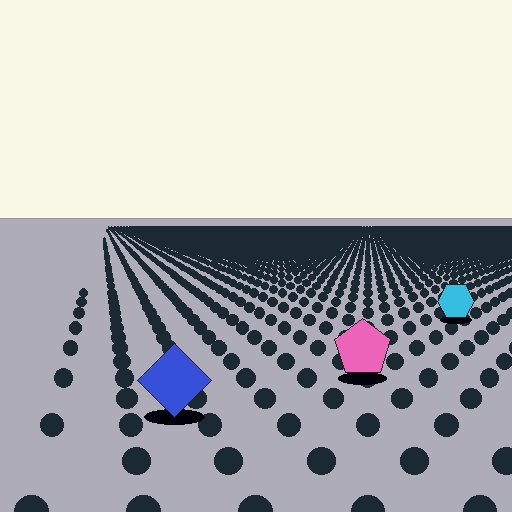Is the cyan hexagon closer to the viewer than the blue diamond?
No. The blue diamond is closer — you can tell from the texture gradient: the ground texture is coarser near it.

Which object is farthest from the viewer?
The cyan hexagon is farthest from the viewer. It appears smaller and the ground texture around it is denser.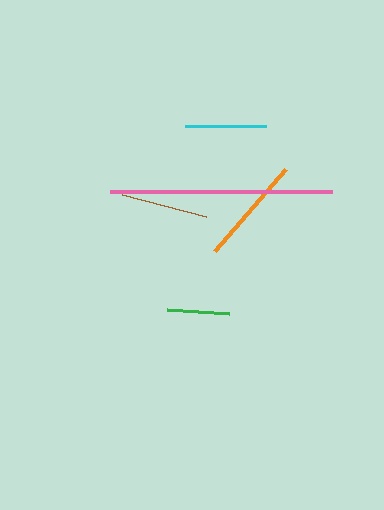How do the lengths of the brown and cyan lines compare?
The brown and cyan lines are approximately the same length.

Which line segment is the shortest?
The green line is the shortest at approximately 62 pixels.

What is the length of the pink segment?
The pink segment is approximately 222 pixels long.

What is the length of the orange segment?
The orange segment is approximately 108 pixels long.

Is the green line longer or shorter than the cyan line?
The cyan line is longer than the green line.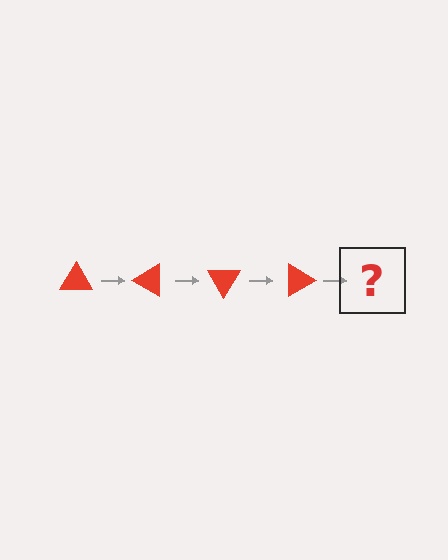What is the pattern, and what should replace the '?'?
The pattern is that the triangle rotates 30 degrees each step. The '?' should be a red triangle rotated 120 degrees.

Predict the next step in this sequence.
The next step is a red triangle rotated 120 degrees.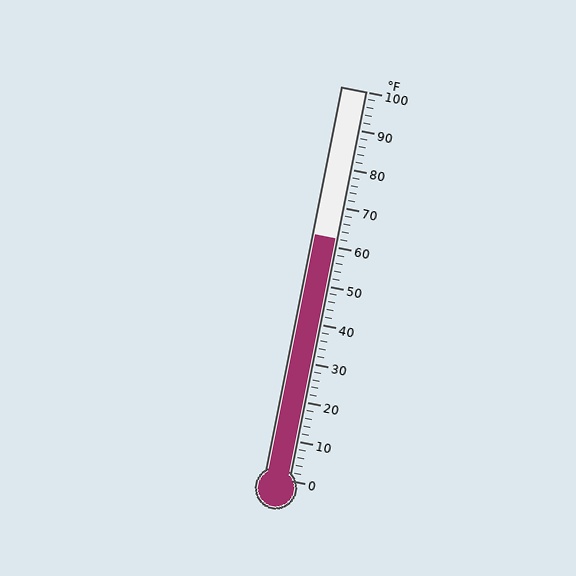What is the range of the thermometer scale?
The thermometer scale ranges from 0°F to 100°F.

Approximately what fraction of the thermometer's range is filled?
The thermometer is filled to approximately 60% of its range.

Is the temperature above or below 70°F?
The temperature is below 70°F.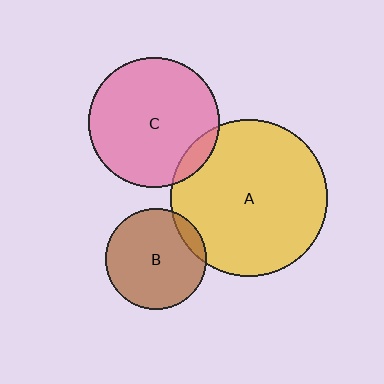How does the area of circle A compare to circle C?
Approximately 1.5 times.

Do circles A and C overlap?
Yes.